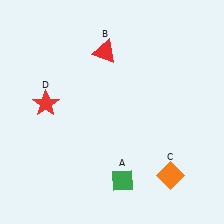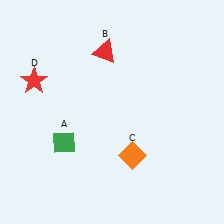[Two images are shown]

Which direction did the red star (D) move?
The red star (D) moved up.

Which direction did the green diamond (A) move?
The green diamond (A) moved left.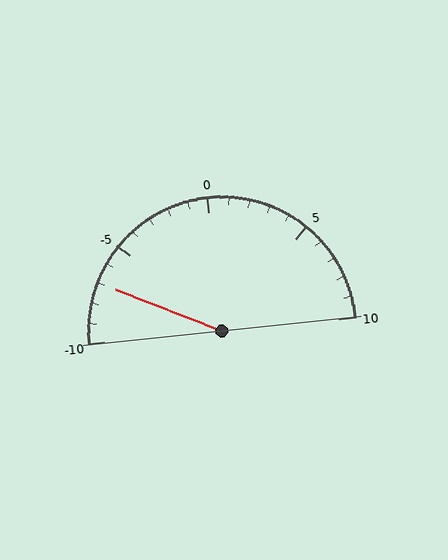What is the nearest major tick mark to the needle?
The nearest major tick mark is -5.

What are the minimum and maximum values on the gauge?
The gauge ranges from -10 to 10.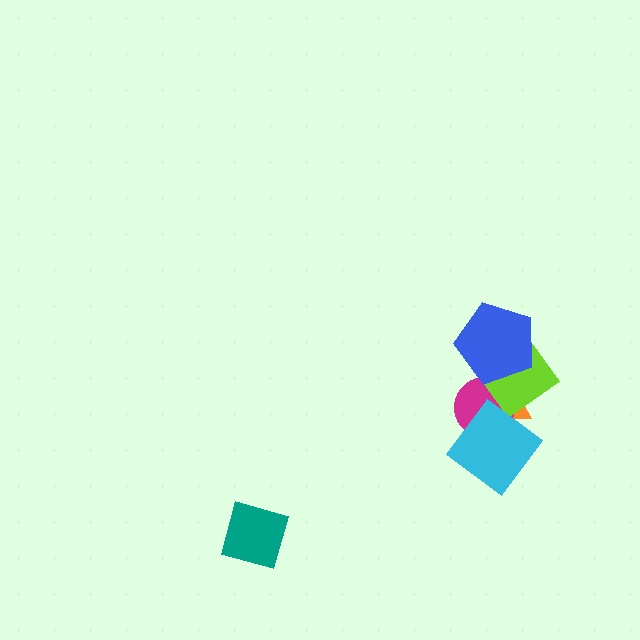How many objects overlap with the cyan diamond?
2 objects overlap with the cyan diamond.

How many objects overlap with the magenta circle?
3 objects overlap with the magenta circle.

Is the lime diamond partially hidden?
Yes, it is partially covered by another shape.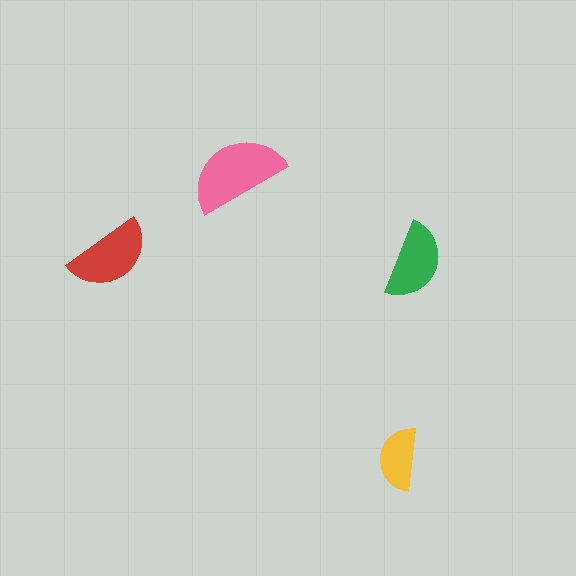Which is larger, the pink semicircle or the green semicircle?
The pink one.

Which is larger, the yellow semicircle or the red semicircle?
The red one.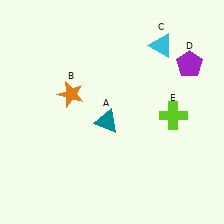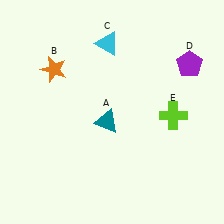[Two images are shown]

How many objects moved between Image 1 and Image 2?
2 objects moved between the two images.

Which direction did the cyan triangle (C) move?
The cyan triangle (C) moved left.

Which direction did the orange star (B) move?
The orange star (B) moved up.